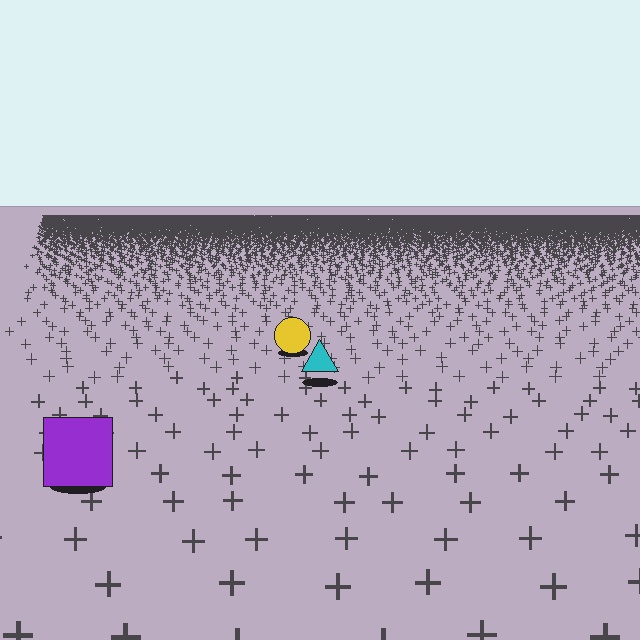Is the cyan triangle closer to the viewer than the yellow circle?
Yes. The cyan triangle is closer — you can tell from the texture gradient: the ground texture is coarser near it.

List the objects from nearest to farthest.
From nearest to farthest: the purple square, the cyan triangle, the yellow circle.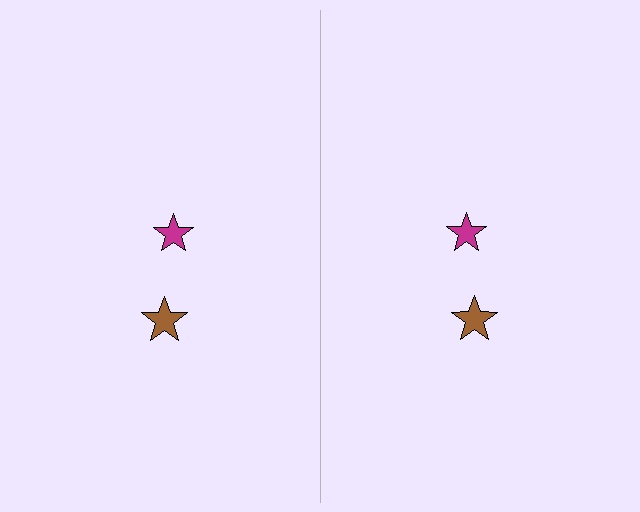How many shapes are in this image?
There are 4 shapes in this image.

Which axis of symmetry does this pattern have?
The pattern has a vertical axis of symmetry running through the center of the image.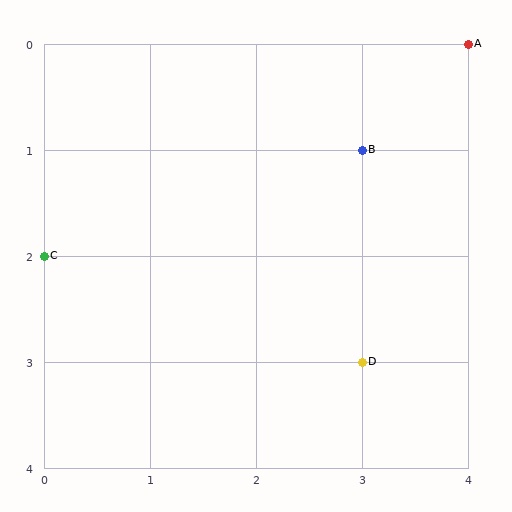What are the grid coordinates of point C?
Point C is at grid coordinates (0, 2).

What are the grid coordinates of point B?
Point B is at grid coordinates (3, 1).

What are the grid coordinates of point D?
Point D is at grid coordinates (3, 3).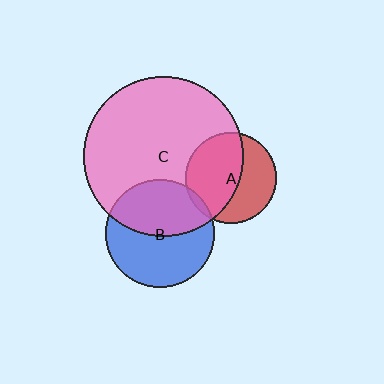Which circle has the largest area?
Circle C (pink).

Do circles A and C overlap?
Yes.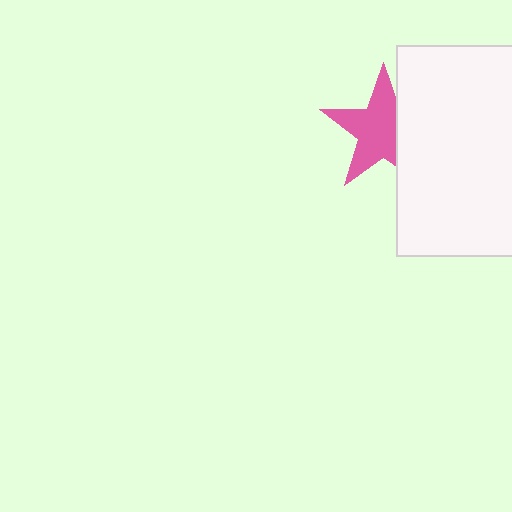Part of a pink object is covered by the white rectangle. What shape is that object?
It is a star.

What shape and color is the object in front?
The object in front is a white rectangle.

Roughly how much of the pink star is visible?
Most of it is visible (roughly 68%).